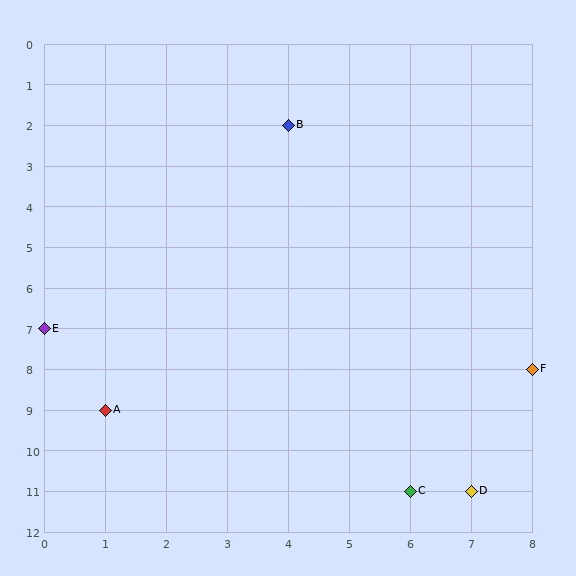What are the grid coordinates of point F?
Point F is at grid coordinates (8, 8).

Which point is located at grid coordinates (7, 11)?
Point D is at (7, 11).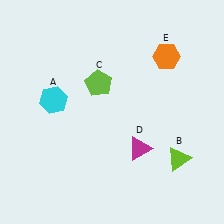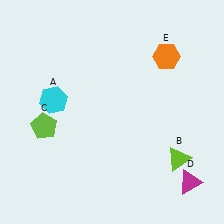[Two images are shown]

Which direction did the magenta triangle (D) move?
The magenta triangle (D) moved right.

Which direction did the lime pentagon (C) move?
The lime pentagon (C) moved left.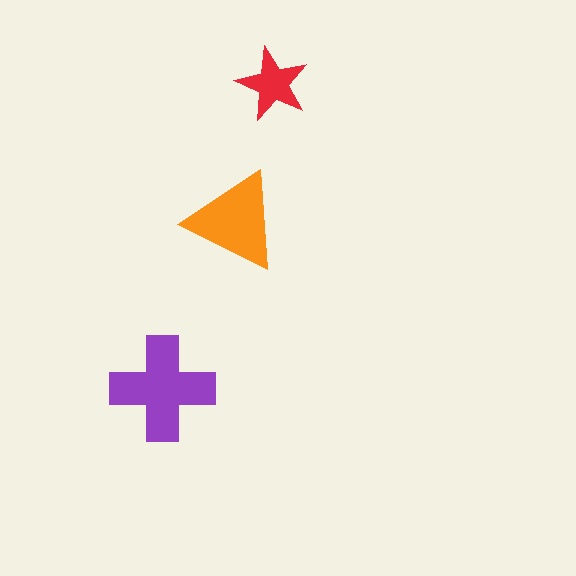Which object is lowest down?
The purple cross is bottommost.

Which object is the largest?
The purple cross.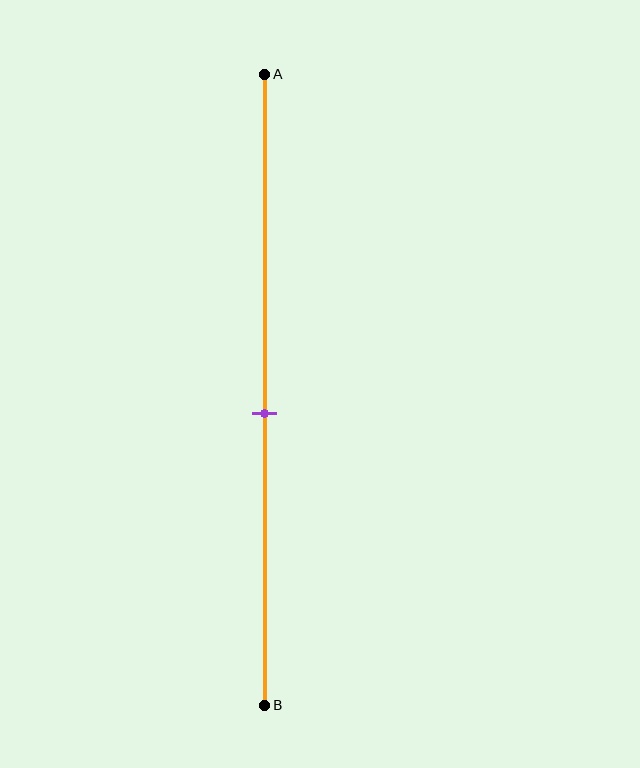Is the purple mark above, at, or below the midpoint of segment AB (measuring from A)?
The purple mark is below the midpoint of segment AB.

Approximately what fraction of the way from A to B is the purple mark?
The purple mark is approximately 55% of the way from A to B.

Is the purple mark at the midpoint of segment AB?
No, the mark is at about 55% from A, not at the 50% midpoint.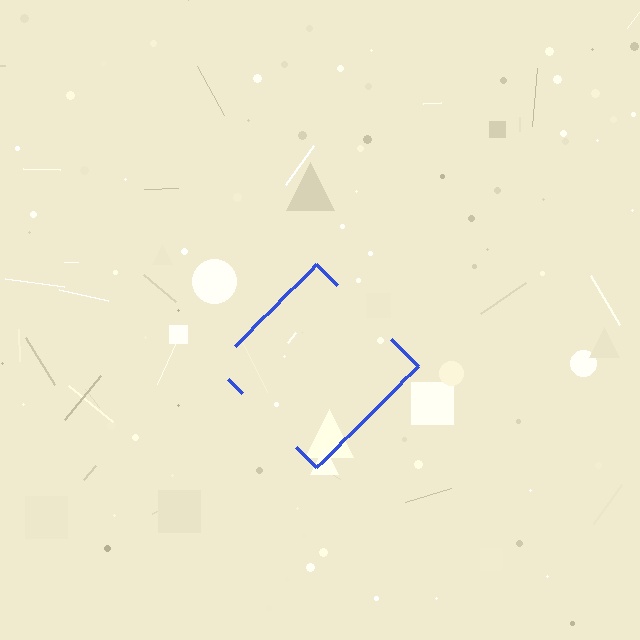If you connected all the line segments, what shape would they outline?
They would outline a diamond.